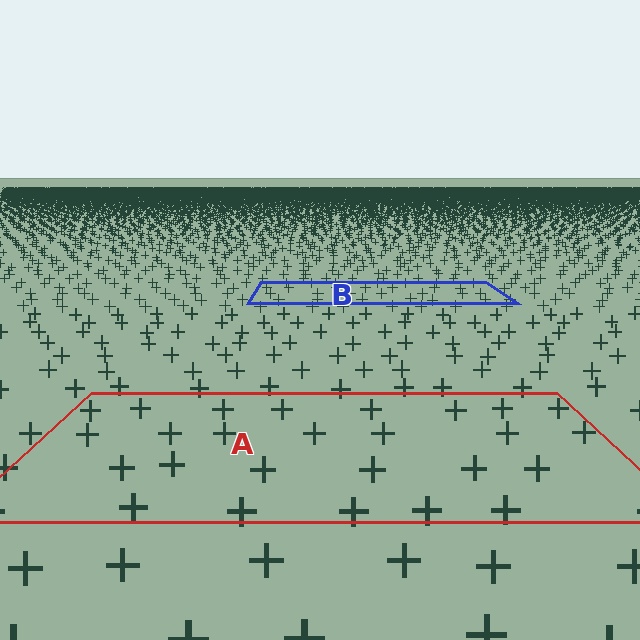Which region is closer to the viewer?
Region A is closer. The texture elements there are larger and more spread out.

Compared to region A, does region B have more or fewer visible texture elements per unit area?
Region B has more texture elements per unit area — they are packed more densely because it is farther away.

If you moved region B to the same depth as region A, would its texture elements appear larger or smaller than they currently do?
They would appear larger. At a closer depth, the same texture elements are projected at a bigger on-screen size.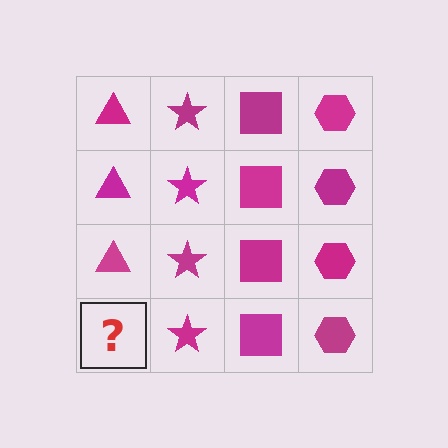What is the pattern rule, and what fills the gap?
The rule is that each column has a consistent shape. The gap should be filled with a magenta triangle.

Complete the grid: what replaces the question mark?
The question mark should be replaced with a magenta triangle.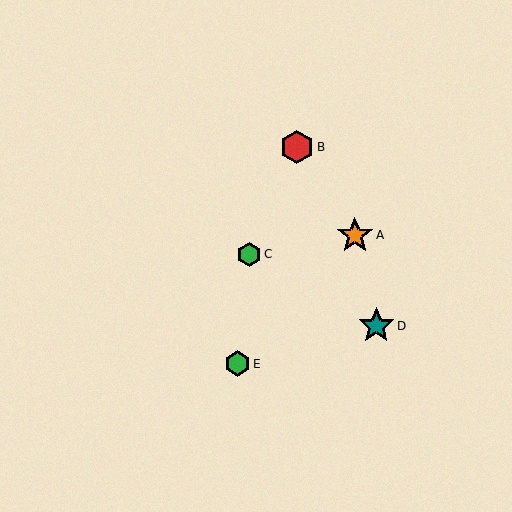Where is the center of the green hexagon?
The center of the green hexagon is at (238, 364).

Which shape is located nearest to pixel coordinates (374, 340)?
The teal star (labeled D) at (376, 326) is nearest to that location.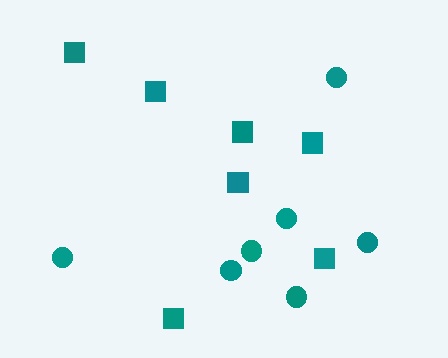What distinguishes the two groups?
There are 2 groups: one group of squares (7) and one group of circles (7).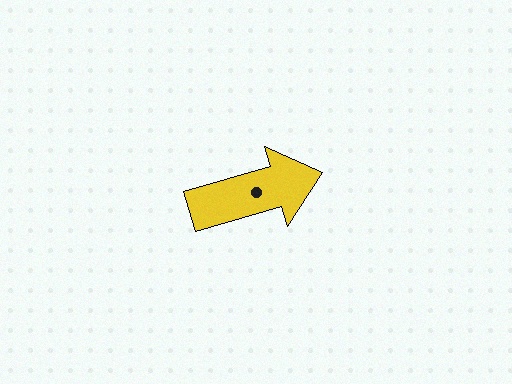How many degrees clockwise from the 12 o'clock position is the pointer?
Approximately 74 degrees.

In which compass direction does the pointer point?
East.